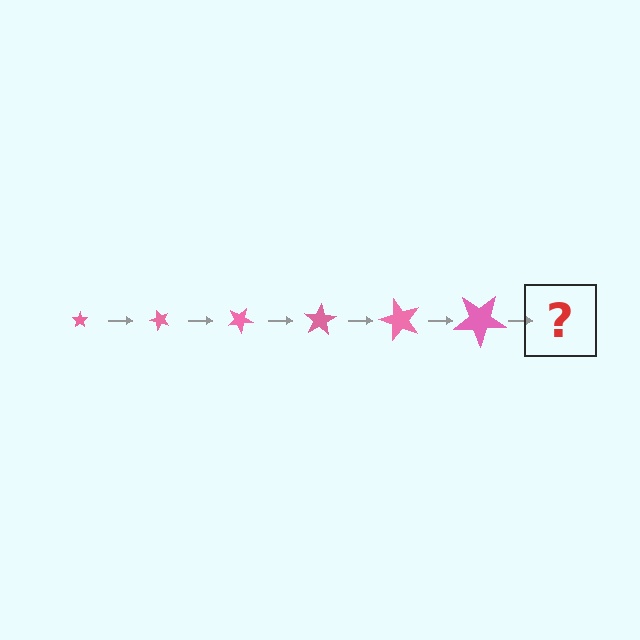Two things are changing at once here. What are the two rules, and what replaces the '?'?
The two rules are that the star grows larger each step and it rotates 50 degrees each step. The '?' should be a star, larger than the previous one and rotated 300 degrees from the start.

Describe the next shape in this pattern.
It should be a star, larger than the previous one and rotated 300 degrees from the start.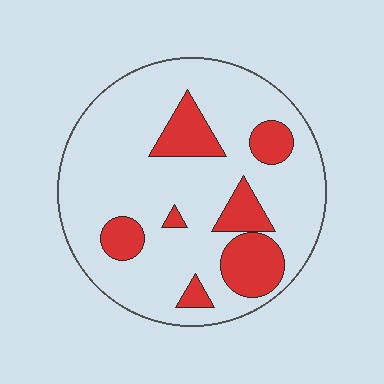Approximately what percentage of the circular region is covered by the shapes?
Approximately 20%.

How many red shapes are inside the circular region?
7.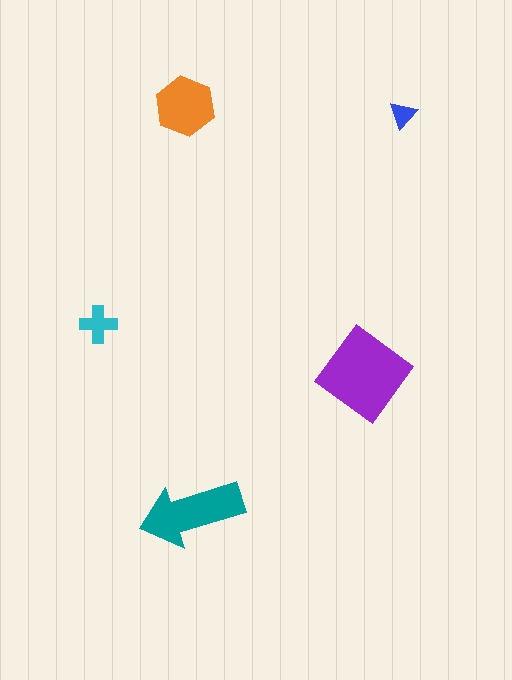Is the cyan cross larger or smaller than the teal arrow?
Smaller.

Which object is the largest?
The purple diamond.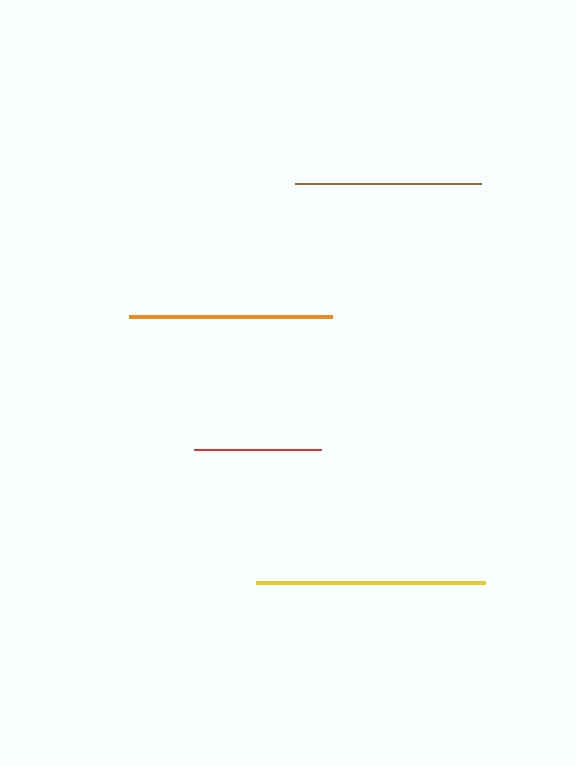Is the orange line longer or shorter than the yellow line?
The yellow line is longer than the orange line.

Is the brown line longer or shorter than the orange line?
The orange line is longer than the brown line.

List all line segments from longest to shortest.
From longest to shortest: yellow, orange, brown, red.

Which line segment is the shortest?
The red line is the shortest at approximately 127 pixels.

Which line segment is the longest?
The yellow line is the longest at approximately 229 pixels.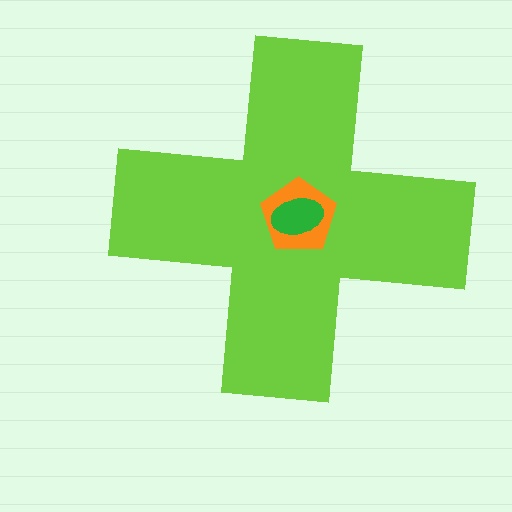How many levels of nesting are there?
3.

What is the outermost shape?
The lime cross.